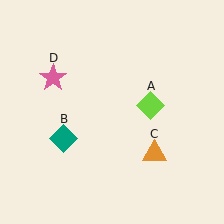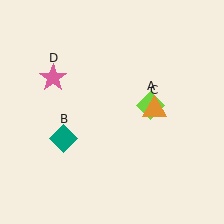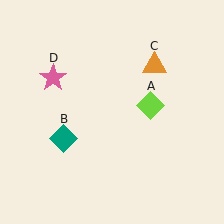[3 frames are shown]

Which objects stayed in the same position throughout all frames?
Lime diamond (object A) and teal diamond (object B) and pink star (object D) remained stationary.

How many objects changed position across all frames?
1 object changed position: orange triangle (object C).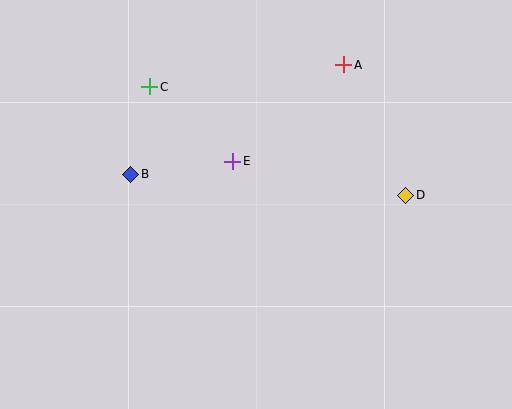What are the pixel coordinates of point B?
Point B is at (131, 174).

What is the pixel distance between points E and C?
The distance between E and C is 112 pixels.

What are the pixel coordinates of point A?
Point A is at (344, 65).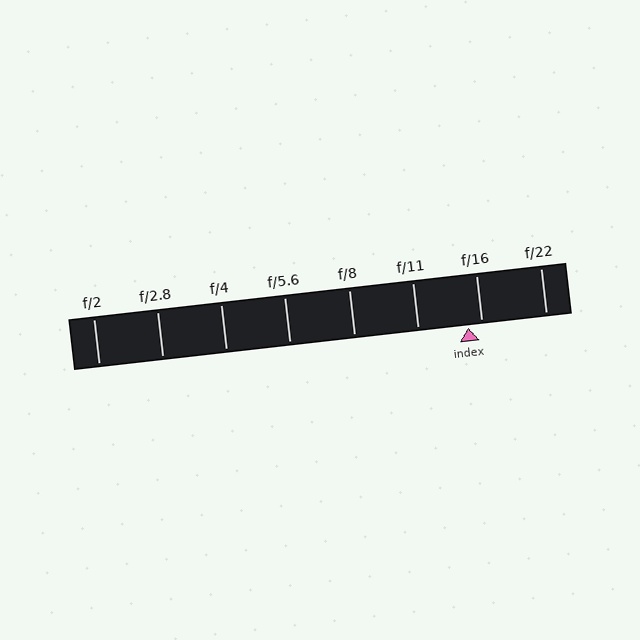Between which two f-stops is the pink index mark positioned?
The index mark is between f/11 and f/16.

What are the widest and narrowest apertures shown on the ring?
The widest aperture shown is f/2 and the narrowest is f/22.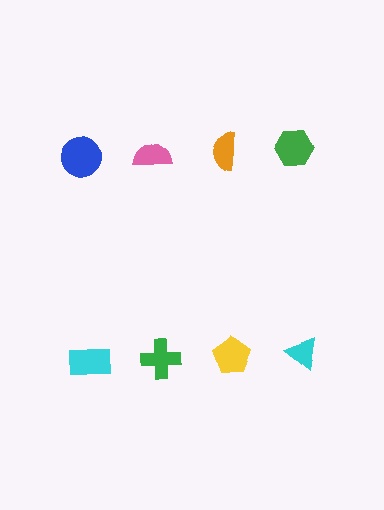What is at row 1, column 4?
A green hexagon.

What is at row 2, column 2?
A green cross.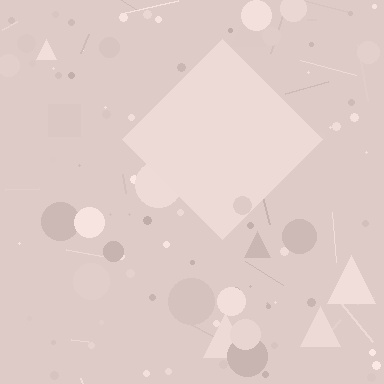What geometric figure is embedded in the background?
A diamond is embedded in the background.